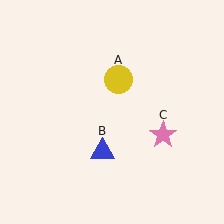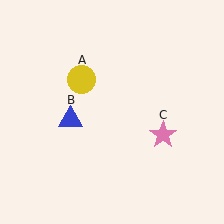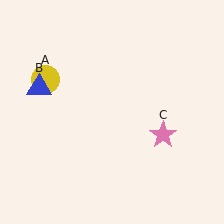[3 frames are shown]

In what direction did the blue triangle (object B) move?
The blue triangle (object B) moved up and to the left.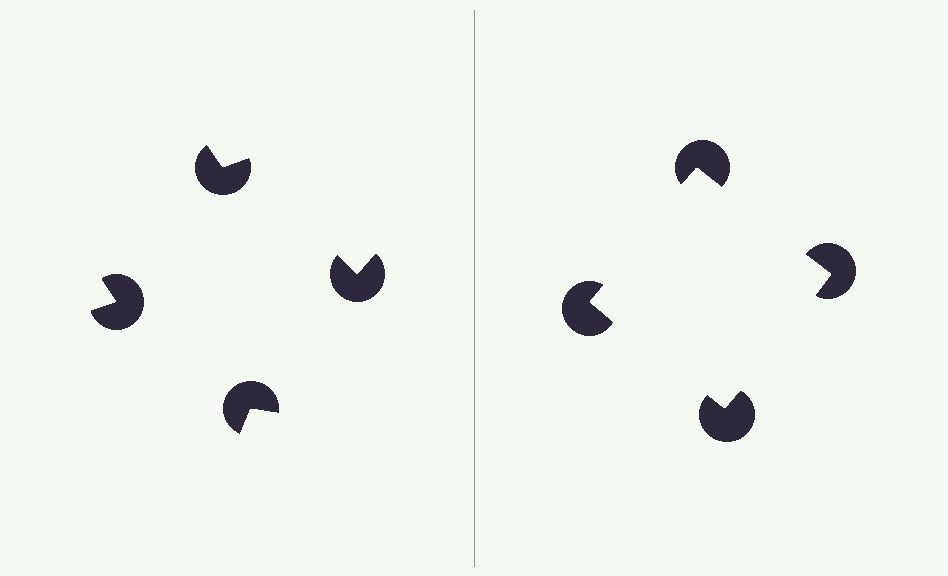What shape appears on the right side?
An illusory square.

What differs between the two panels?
The pac-man discs are positioned identically on both sides; only the wedge orientations differ. On the right they align to a square; on the left they are misaligned.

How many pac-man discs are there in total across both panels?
8 — 4 on each side.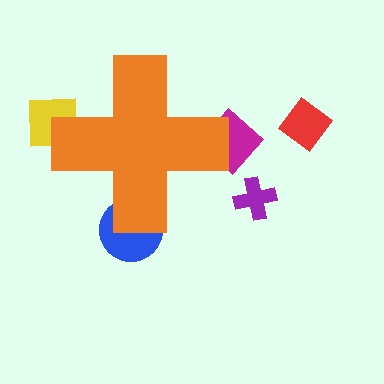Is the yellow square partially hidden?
Yes, the yellow square is partially hidden behind the orange cross.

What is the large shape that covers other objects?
An orange cross.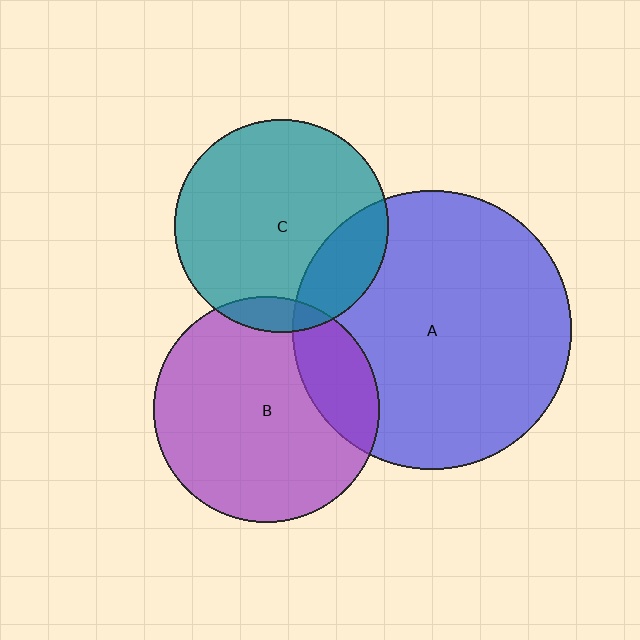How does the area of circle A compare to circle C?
Approximately 1.7 times.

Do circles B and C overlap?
Yes.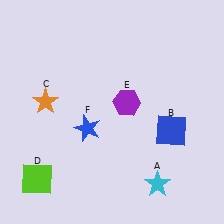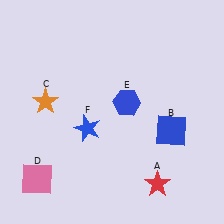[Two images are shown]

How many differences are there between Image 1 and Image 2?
There are 3 differences between the two images.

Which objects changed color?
A changed from cyan to red. D changed from lime to pink. E changed from purple to blue.